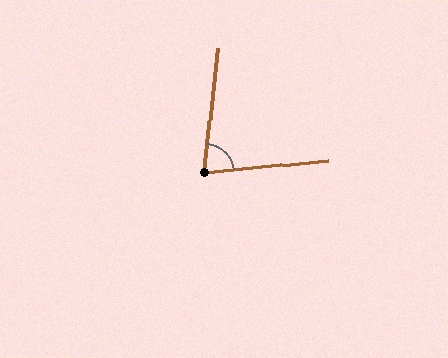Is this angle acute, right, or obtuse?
It is acute.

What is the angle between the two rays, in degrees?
Approximately 78 degrees.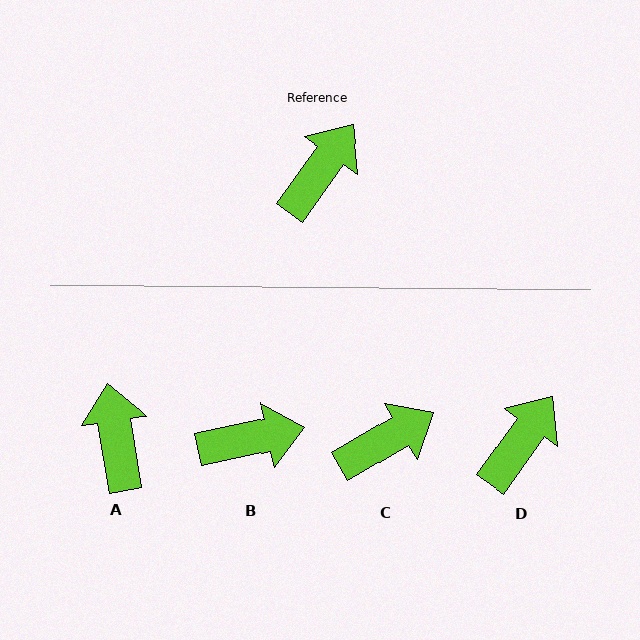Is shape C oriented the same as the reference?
No, it is off by about 25 degrees.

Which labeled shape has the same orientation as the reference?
D.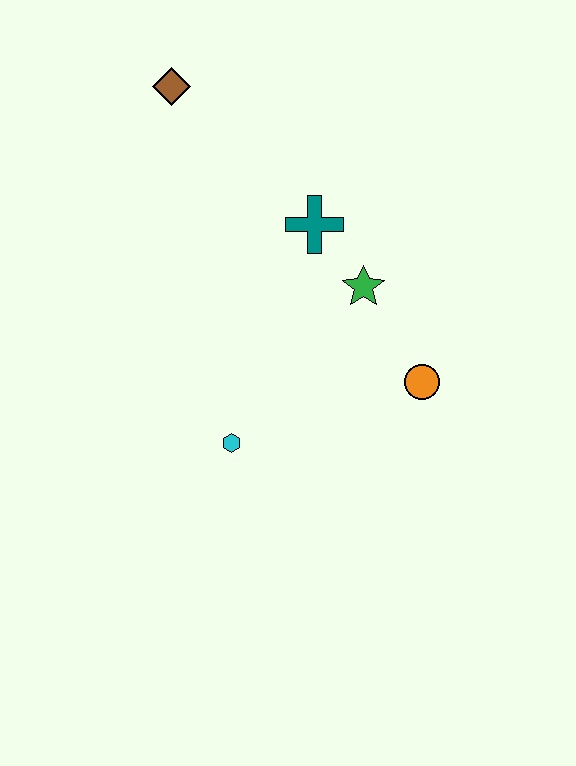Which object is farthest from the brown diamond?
The orange circle is farthest from the brown diamond.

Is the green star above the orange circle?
Yes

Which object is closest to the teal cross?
The green star is closest to the teal cross.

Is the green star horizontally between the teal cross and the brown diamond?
No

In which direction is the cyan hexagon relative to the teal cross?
The cyan hexagon is below the teal cross.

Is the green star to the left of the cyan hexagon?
No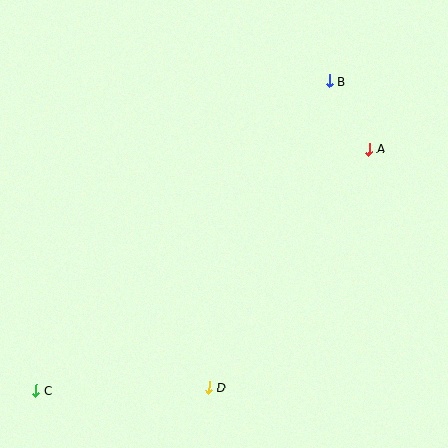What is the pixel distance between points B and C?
The distance between B and C is 426 pixels.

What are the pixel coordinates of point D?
Point D is at (209, 387).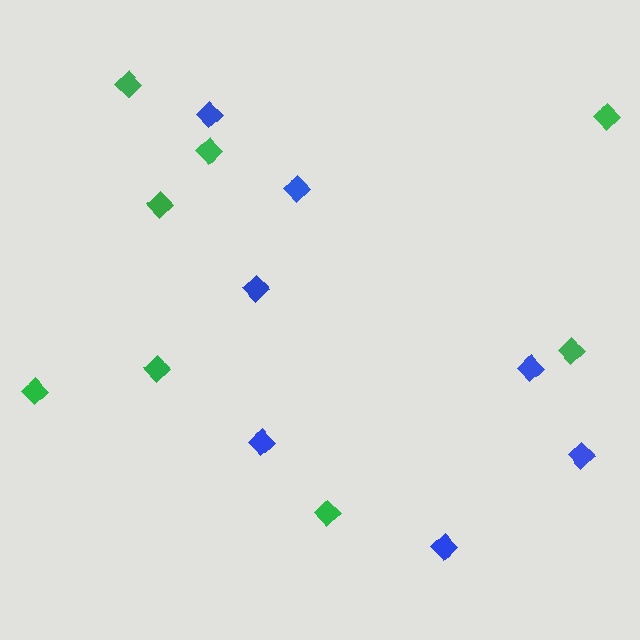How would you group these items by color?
There are 2 groups: one group of green diamonds (8) and one group of blue diamonds (7).